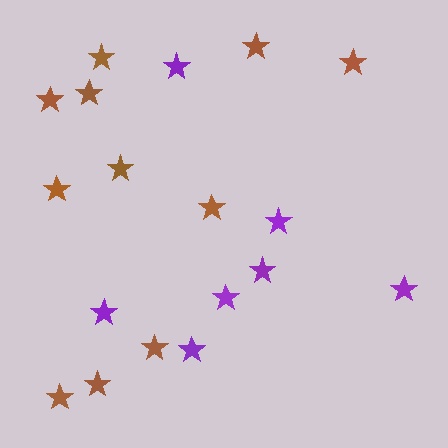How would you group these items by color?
There are 2 groups: one group of brown stars (11) and one group of purple stars (7).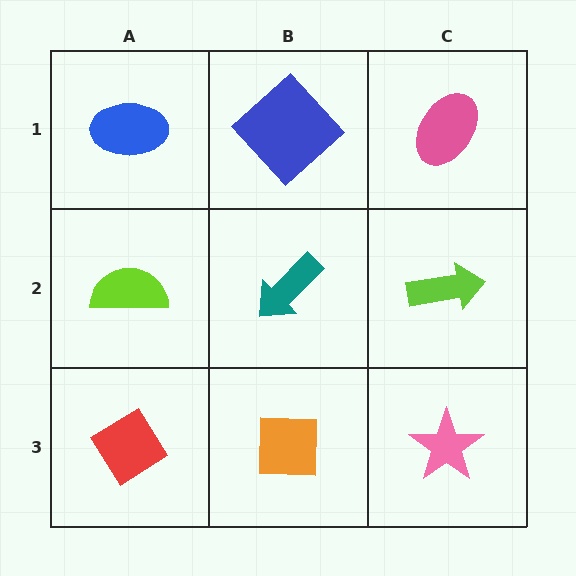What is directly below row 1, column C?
A lime arrow.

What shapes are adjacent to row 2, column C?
A pink ellipse (row 1, column C), a pink star (row 3, column C), a teal arrow (row 2, column B).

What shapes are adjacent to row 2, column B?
A blue diamond (row 1, column B), an orange square (row 3, column B), a lime semicircle (row 2, column A), a lime arrow (row 2, column C).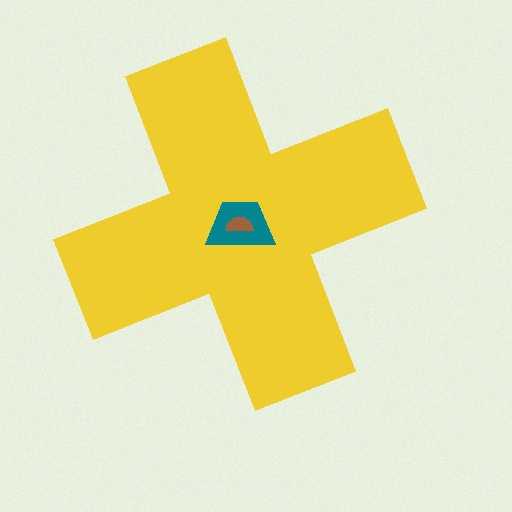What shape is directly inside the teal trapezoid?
The brown semicircle.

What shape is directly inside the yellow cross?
The teal trapezoid.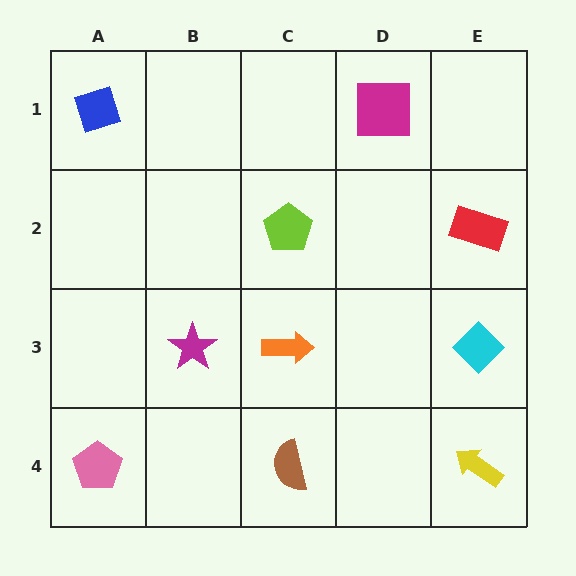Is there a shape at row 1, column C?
No, that cell is empty.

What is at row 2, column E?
A red rectangle.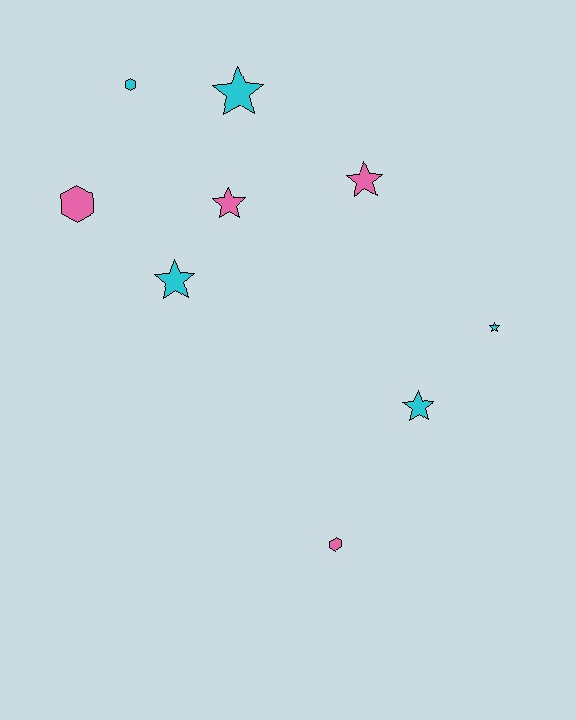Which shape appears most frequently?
Star, with 6 objects.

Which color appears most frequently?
Cyan, with 5 objects.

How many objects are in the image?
There are 9 objects.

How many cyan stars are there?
There are 4 cyan stars.